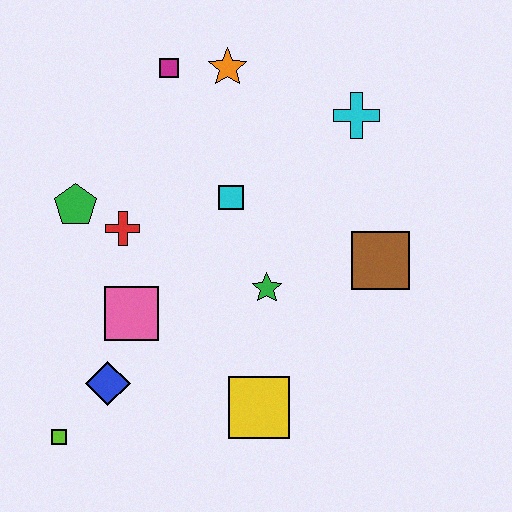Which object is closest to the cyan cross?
The orange star is closest to the cyan cross.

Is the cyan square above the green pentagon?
Yes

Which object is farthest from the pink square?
The cyan cross is farthest from the pink square.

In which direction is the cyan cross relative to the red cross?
The cyan cross is to the right of the red cross.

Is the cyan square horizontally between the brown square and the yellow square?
No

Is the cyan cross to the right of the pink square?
Yes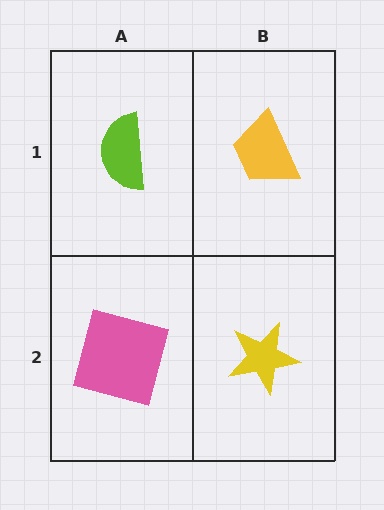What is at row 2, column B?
A yellow star.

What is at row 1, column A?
A lime semicircle.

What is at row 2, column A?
A pink square.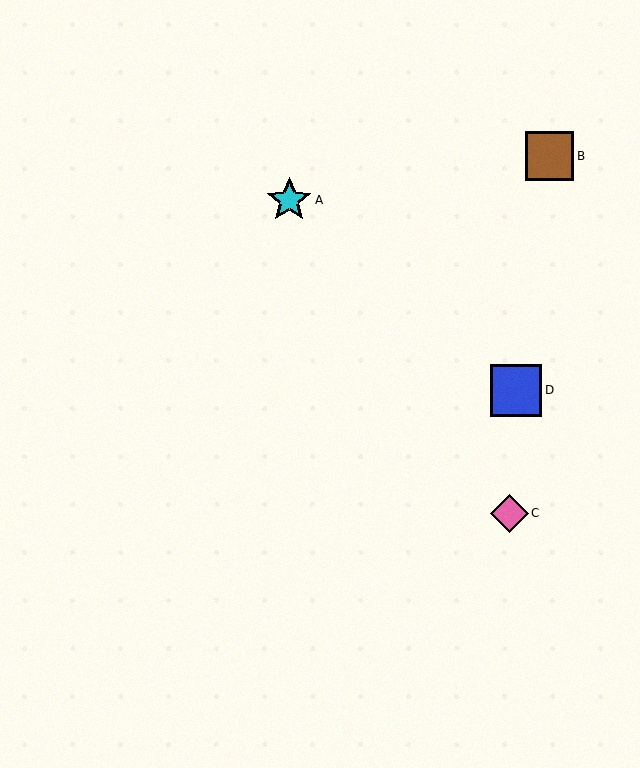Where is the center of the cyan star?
The center of the cyan star is at (289, 200).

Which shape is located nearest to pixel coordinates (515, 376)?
The blue square (labeled D) at (516, 390) is nearest to that location.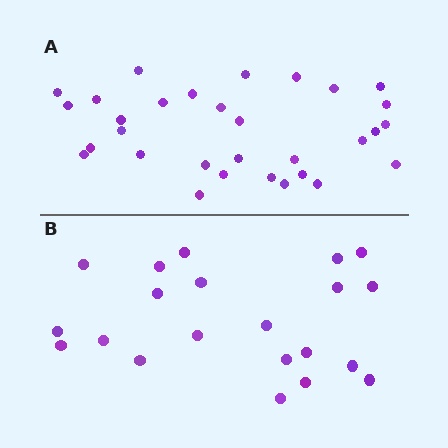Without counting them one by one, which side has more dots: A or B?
Region A (the top region) has more dots.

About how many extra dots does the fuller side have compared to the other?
Region A has roughly 10 or so more dots than region B.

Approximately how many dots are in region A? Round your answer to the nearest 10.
About 30 dots. (The exact count is 31, which rounds to 30.)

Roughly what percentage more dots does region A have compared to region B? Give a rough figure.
About 50% more.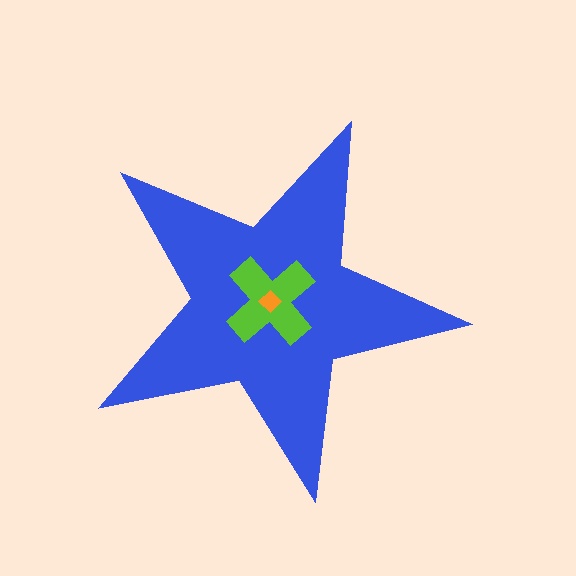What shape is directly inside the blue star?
The lime cross.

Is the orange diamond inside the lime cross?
Yes.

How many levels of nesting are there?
3.